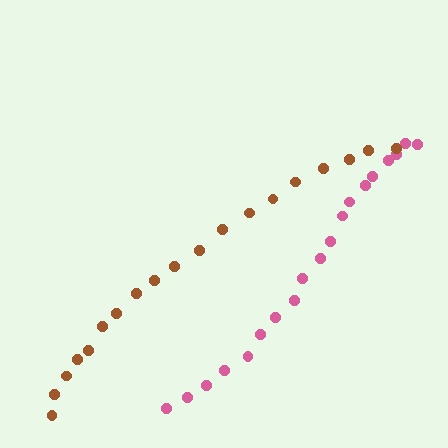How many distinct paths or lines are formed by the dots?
There are 2 distinct paths.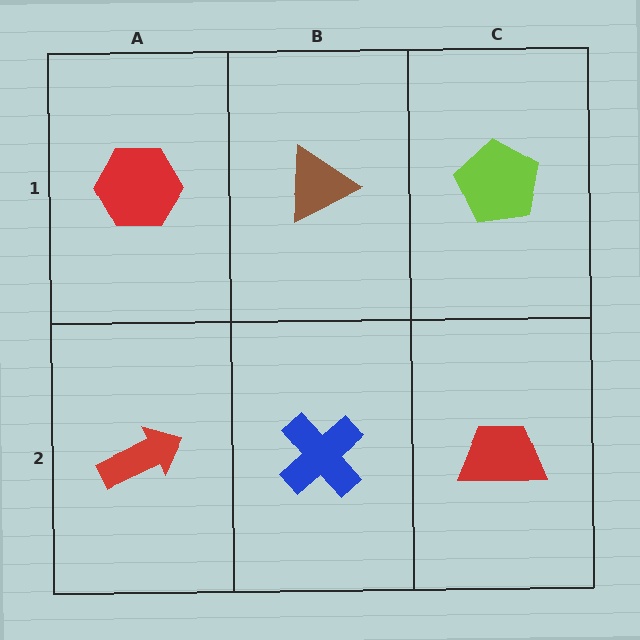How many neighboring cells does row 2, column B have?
3.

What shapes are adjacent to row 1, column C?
A red trapezoid (row 2, column C), a brown triangle (row 1, column B).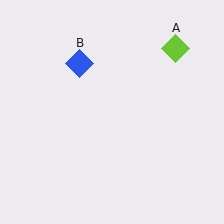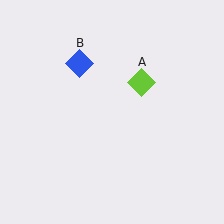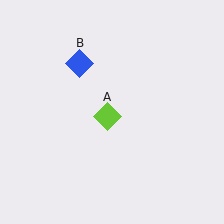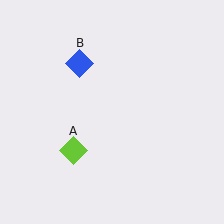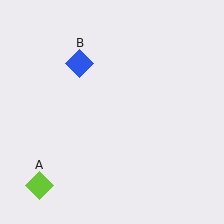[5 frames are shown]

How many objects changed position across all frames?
1 object changed position: lime diamond (object A).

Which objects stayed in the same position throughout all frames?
Blue diamond (object B) remained stationary.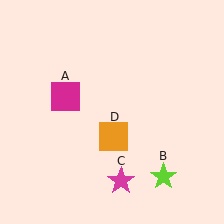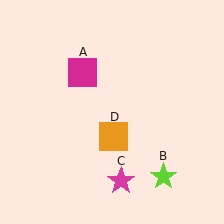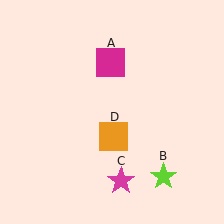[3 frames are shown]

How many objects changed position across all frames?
1 object changed position: magenta square (object A).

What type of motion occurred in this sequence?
The magenta square (object A) rotated clockwise around the center of the scene.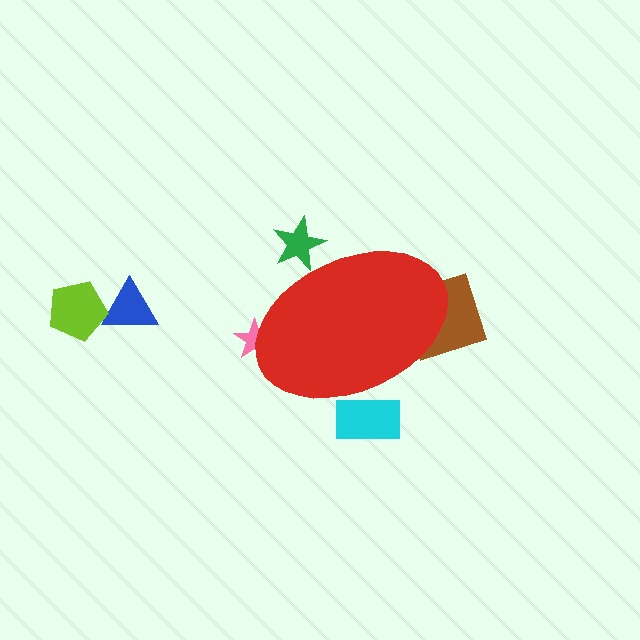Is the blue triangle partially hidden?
No, the blue triangle is fully visible.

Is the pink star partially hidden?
Yes, the pink star is partially hidden behind the red ellipse.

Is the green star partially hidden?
Yes, the green star is partially hidden behind the red ellipse.